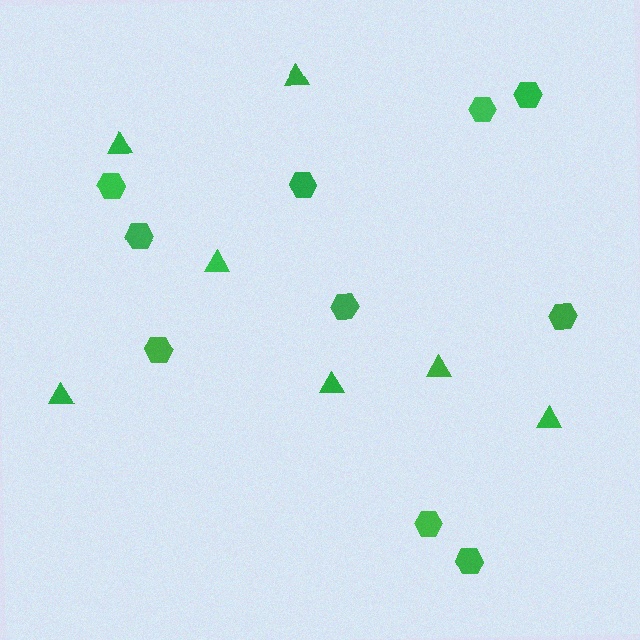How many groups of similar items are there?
There are 2 groups: one group of triangles (7) and one group of hexagons (10).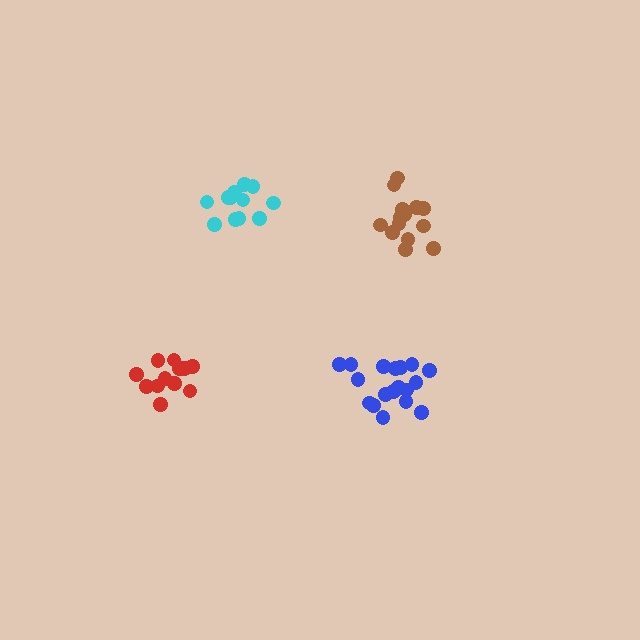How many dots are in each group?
Group 1: 18 dots, Group 2: 12 dots, Group 3: 12 dots, Group 4: 14 dots (56 total).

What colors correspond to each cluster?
The clusters are colored: blue, red, cyan, brown.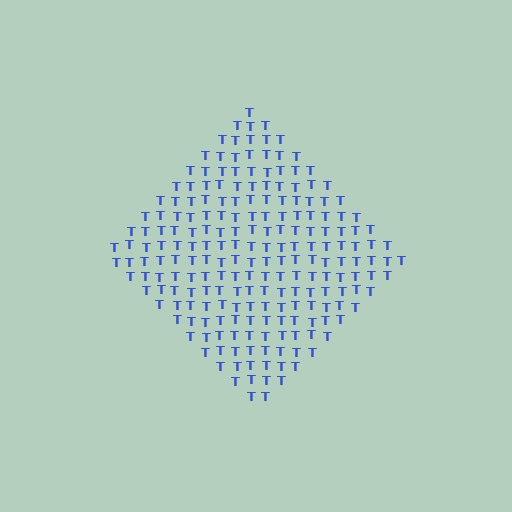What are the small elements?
The small elements are letter T's.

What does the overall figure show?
The overall figure shows a diamond.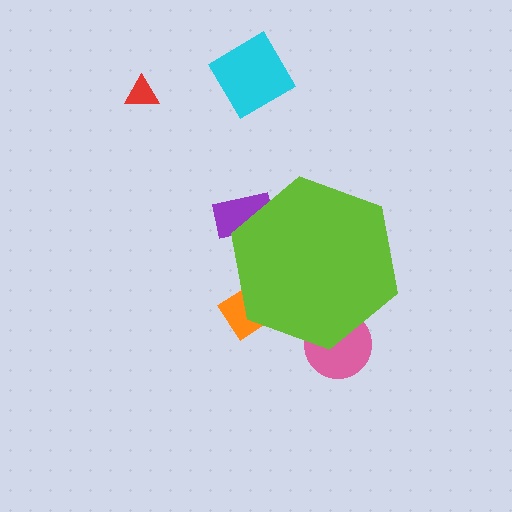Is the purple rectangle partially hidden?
Yes, the purple rectangle is partially hidden behind the lime hexagon.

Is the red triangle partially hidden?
No, the red triangle is fully visible.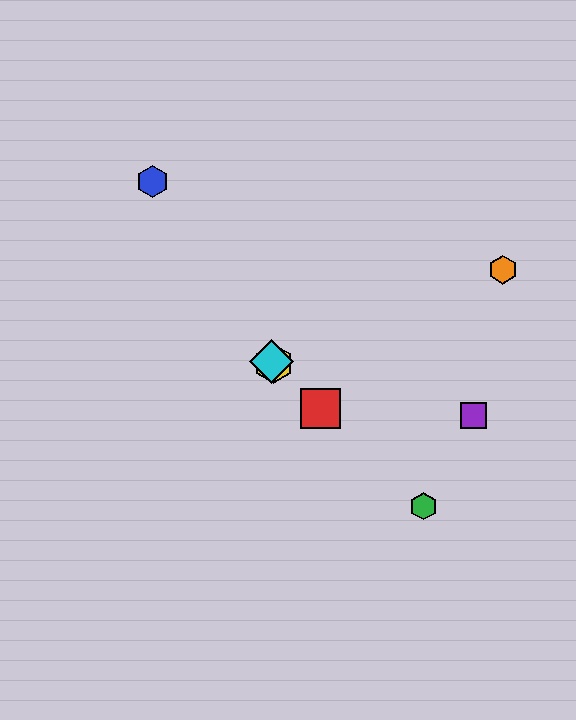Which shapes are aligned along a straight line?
The red square, the green hexagon, the yellow hexagon, the cyan diamond are aligned along a straight line.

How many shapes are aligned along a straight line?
4 shapes (the red square, the green hexagon, the yellow hexagon, the cyan diamond) are aligned along a straight line.